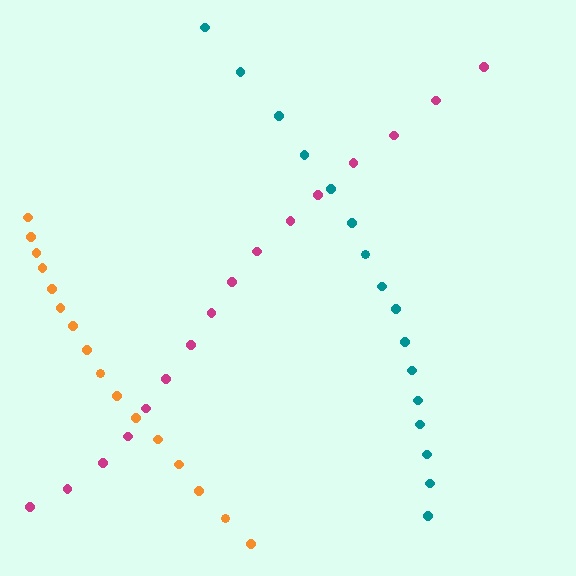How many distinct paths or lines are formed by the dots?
There are 3 distinct paths.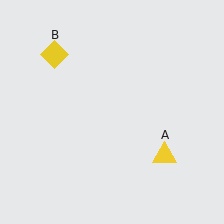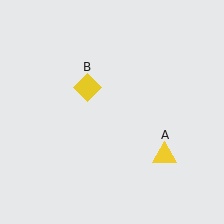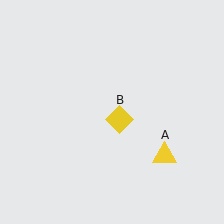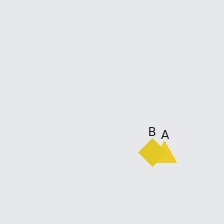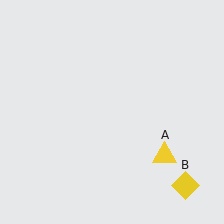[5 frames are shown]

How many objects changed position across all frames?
1 object changed position: yellow diamond (object B).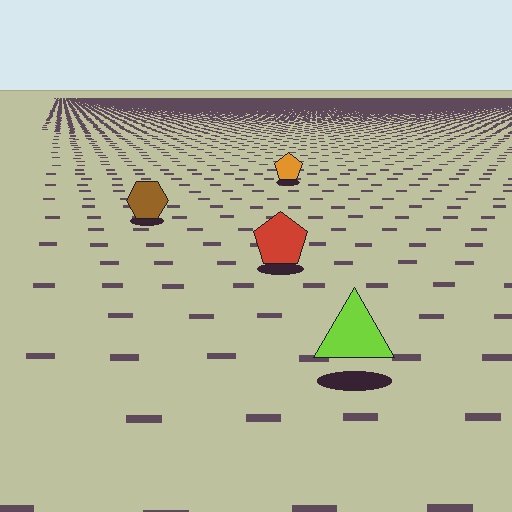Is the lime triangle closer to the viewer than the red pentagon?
Yes. The lime triangle is closer — you can tell from the texture gradient: the ground texture is coarser near it.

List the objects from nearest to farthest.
From nearest to farthest: the lime triangle, the red pentagon, the brown hexagon, the orange pentagon.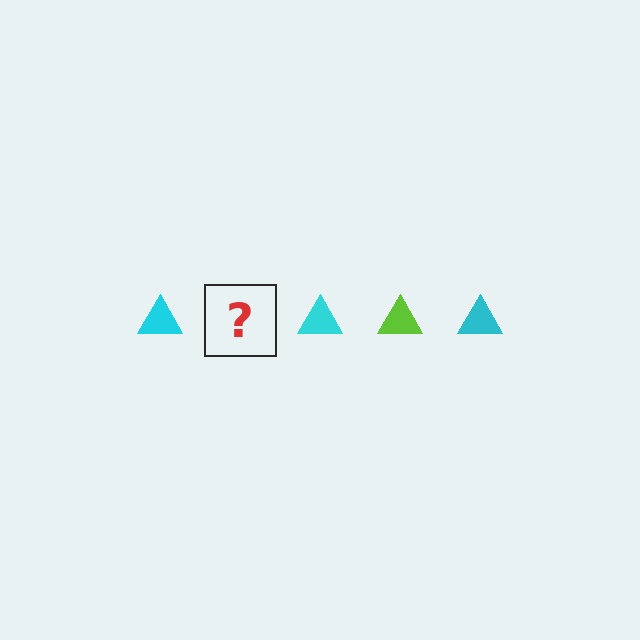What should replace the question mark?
The question mark should be replaced with a lime triangle.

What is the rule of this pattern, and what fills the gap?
The rule is that the pattern cycles through cyan, lime triangles. The gap should be filled with a lime triangle.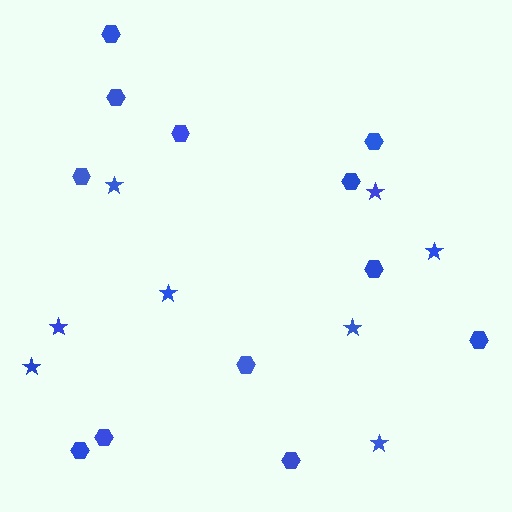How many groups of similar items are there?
There are 2 groups: one group of stars (8) and one group of hexagons (12).